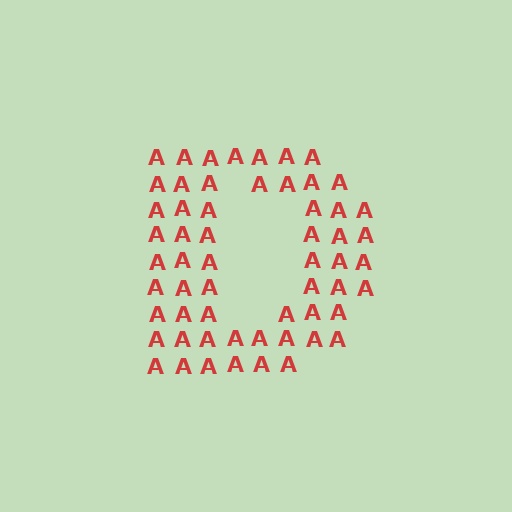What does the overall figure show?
The overall figure shows the letter D.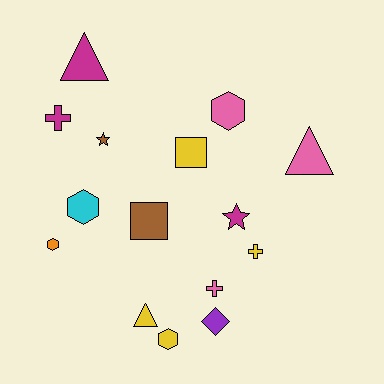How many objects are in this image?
There are 15 objects.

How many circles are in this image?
There are no circles.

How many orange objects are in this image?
There is 1 orange object.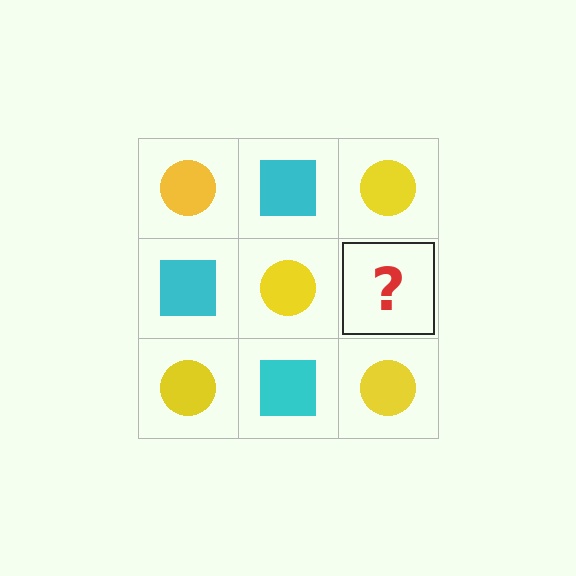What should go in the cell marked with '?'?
The missing cell should contain a cyan square.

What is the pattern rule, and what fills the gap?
The rule is that it alternates yellow circle and cyan square in a checkerboard pattern. The gap should be filled with a cyan square.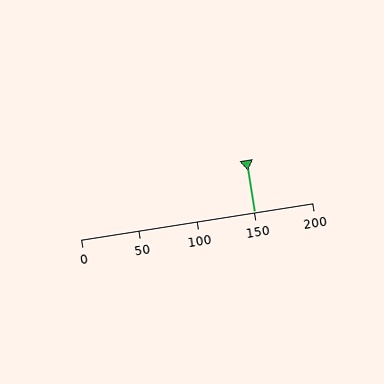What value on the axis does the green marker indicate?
The marker indicates approximately 150.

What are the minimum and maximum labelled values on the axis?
The axis runs from 0 to 200.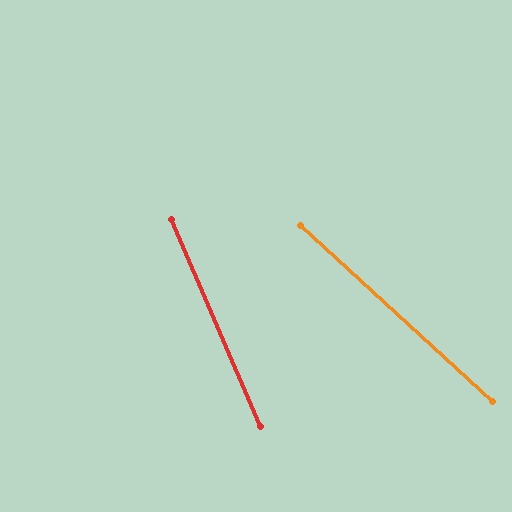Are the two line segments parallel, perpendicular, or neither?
Neither parallel nor perpendicular — they differ by about 24°.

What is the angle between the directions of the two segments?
Approximately 24 degrees.